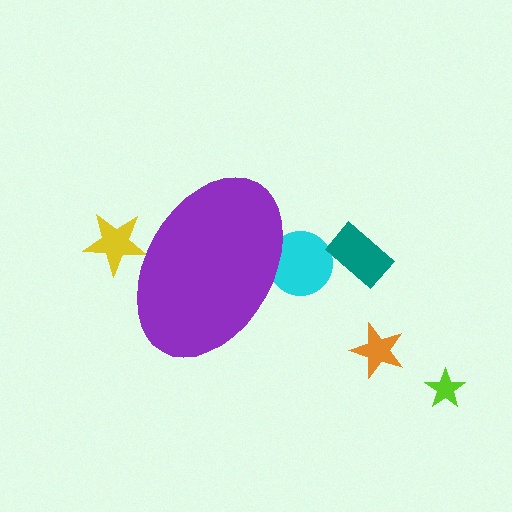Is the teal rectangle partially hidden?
No, the teal rectangle is fully visible.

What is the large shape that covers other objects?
A purple ellipse.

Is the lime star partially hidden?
No, the lime star is fully visible.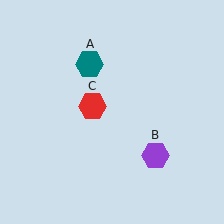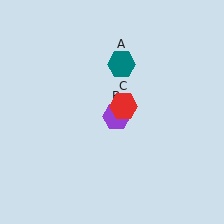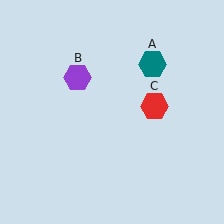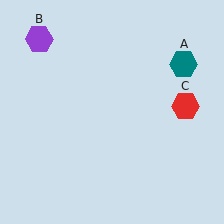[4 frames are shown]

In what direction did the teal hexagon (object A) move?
The teal hexagon (object A) moved right.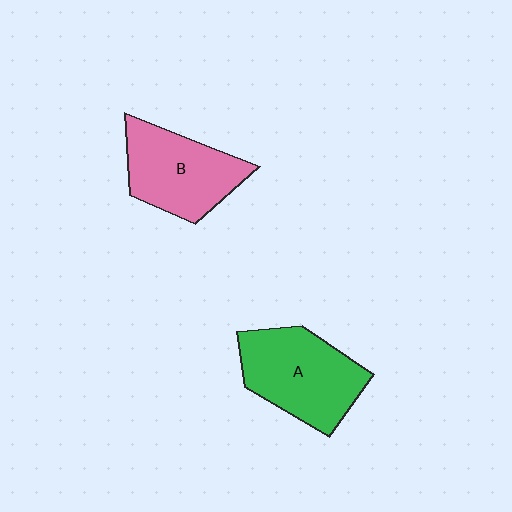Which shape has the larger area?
Shape A (green).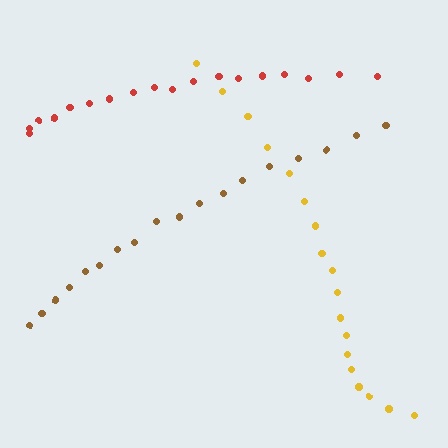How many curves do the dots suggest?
There are 3 distinct paths.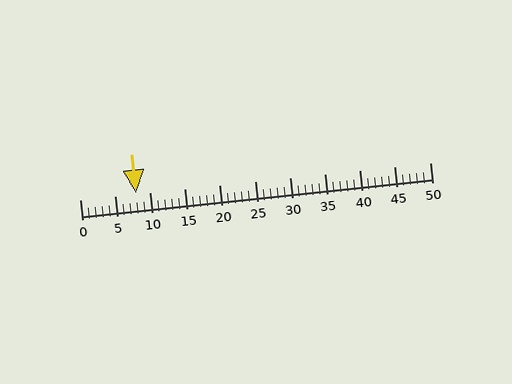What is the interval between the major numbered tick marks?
The major tick marks are spaced 5 units apart.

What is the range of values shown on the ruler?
The ruler shows values from 0 to 50.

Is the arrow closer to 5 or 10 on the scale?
The arrow is closer to 10.